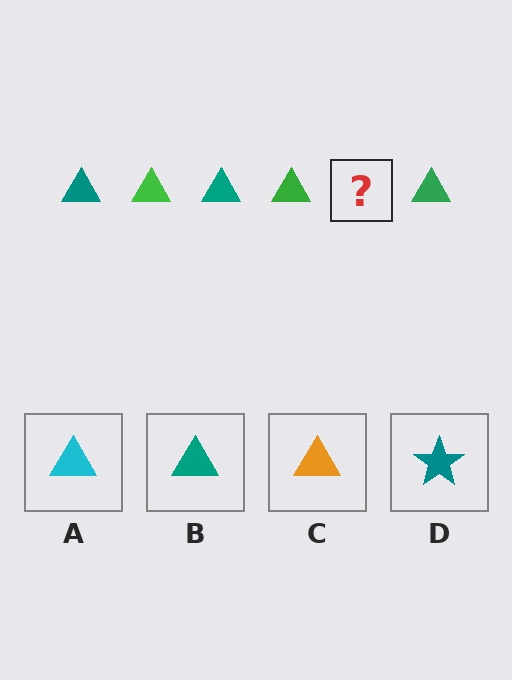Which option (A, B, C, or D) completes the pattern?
B.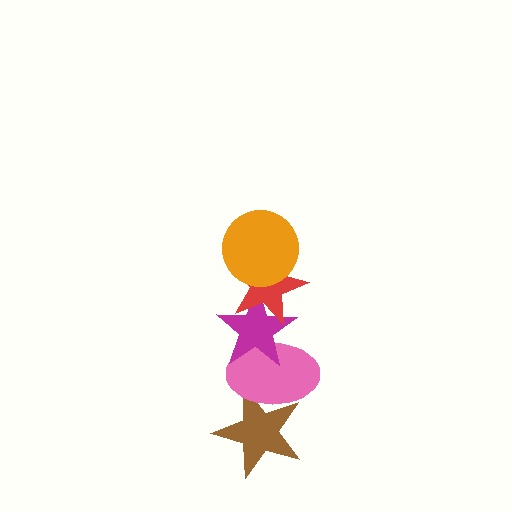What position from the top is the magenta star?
The magenta star is 3rd from the top.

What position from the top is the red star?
The red star is 2nd from the top.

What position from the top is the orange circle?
The orange circle is 1st from the top.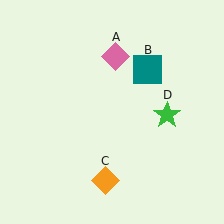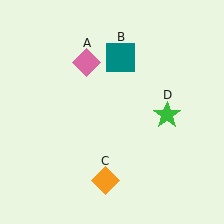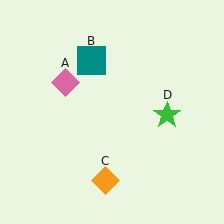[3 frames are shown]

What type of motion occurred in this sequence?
The pink diamond (object A), teal square (object B) rotated counterclockwise around the center of the scene.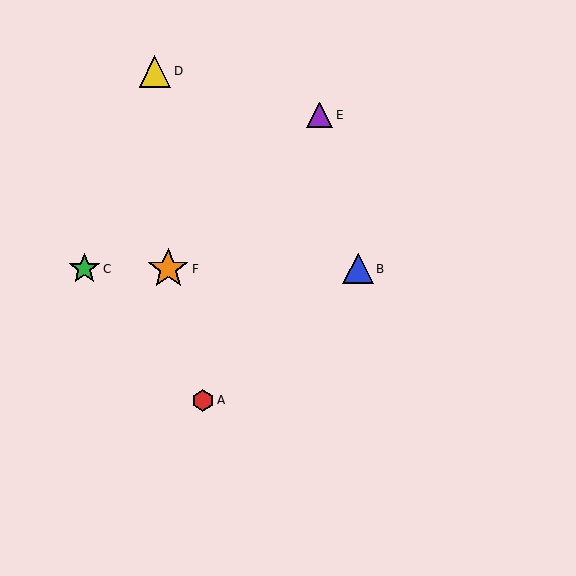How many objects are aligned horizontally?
3 objects (B, C, F) are aligned horizontally.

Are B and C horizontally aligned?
Yes, both are at y≈269.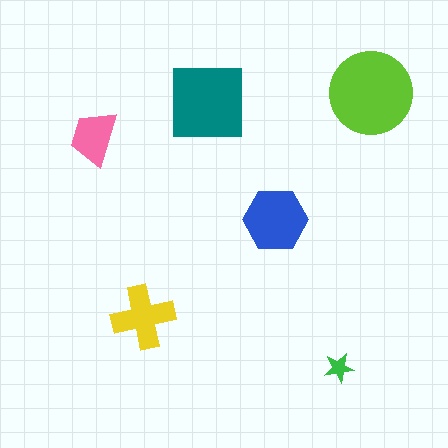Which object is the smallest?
The green star.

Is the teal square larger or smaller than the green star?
Larger.